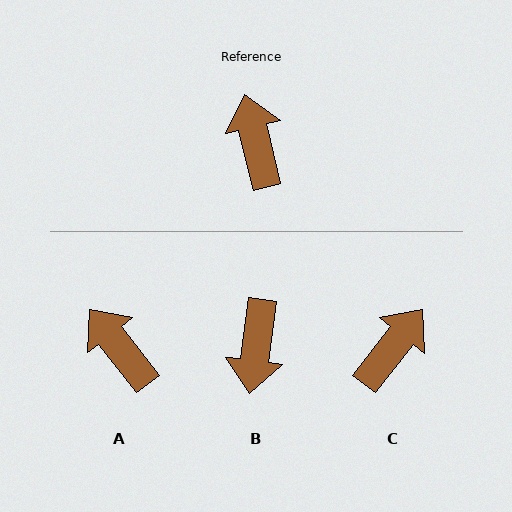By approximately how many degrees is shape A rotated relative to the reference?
Approximately 24 degrees counter-clockwise.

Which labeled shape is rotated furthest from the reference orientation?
B, about 159 degrees away.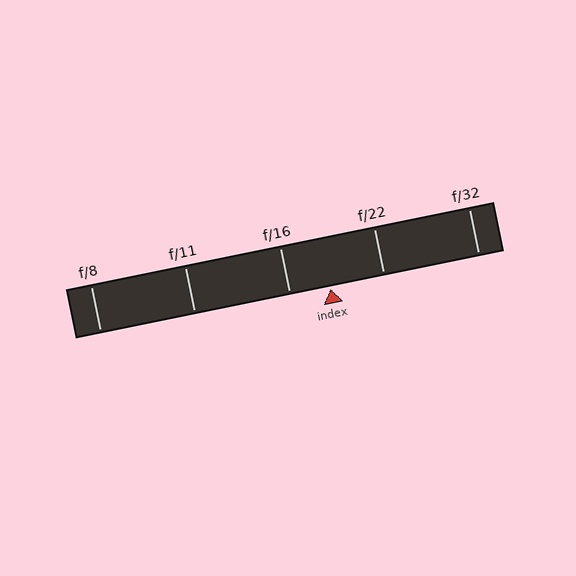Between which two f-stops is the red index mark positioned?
The index mark is between f/16 and f/22.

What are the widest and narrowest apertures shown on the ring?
The widest aperture shown is f/8 and the narrowest is f/32.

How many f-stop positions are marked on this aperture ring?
There are 5 f-stop positions marked.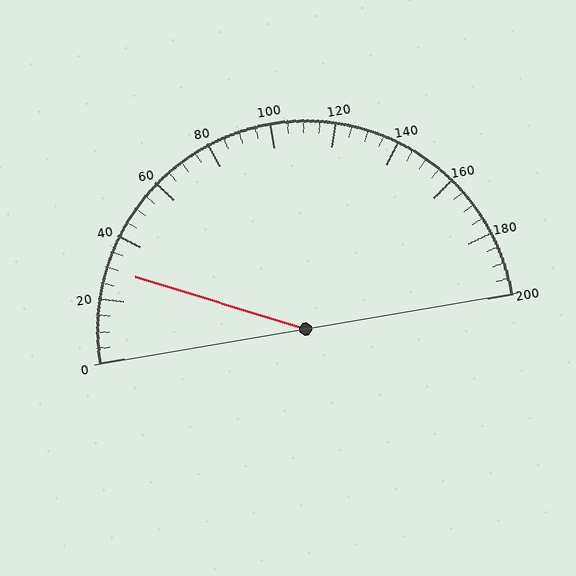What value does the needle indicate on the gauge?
The needle indicates approximately 30.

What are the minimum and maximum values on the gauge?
The gauge ranges from 0 to 200.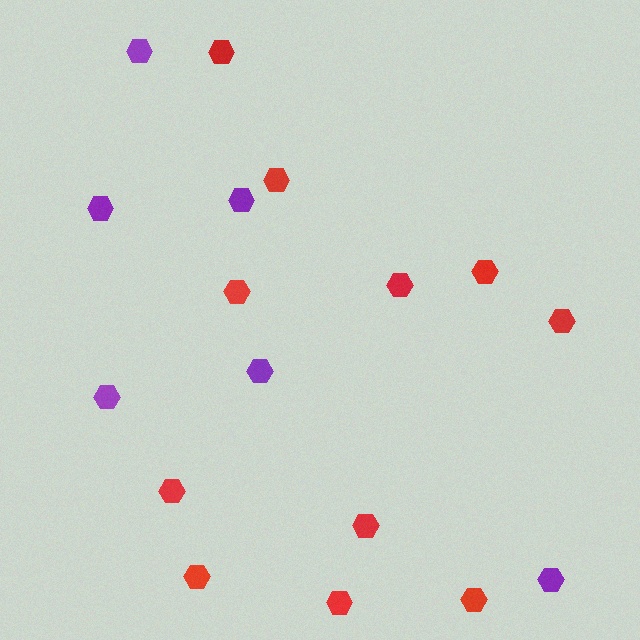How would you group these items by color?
There are 2 groups: one group of red hexagons (11) and one group of purple hexagons (6).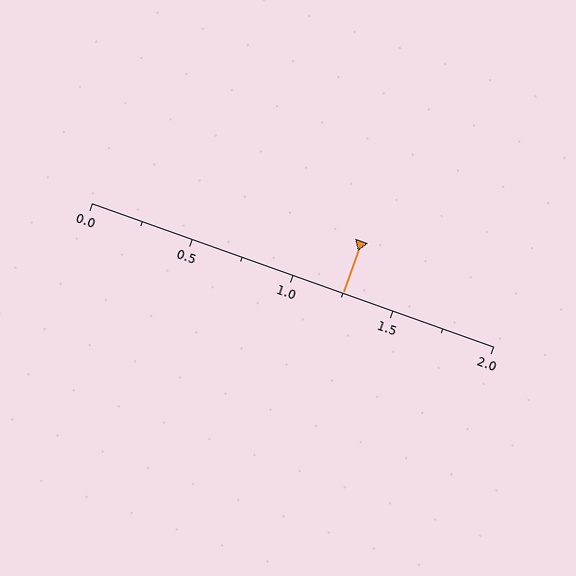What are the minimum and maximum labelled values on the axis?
The axis runs from 0.0 to 2.0.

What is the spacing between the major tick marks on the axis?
The major ticks are spaced 0.5 apart.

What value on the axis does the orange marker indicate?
The marker indicates approximately 1.25.